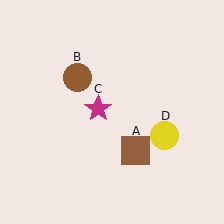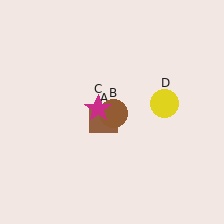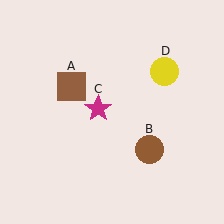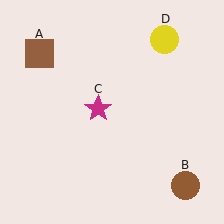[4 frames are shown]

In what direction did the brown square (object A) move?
The brown square (object A) moved up and to the left.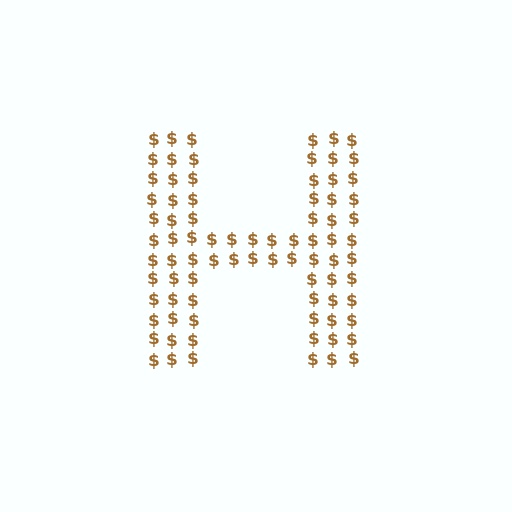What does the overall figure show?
The overall figure shows the letter H.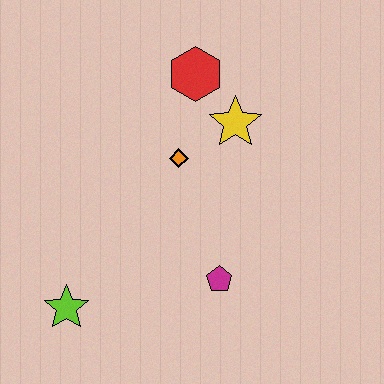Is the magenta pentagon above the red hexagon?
No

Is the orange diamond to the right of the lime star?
Yes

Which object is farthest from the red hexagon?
The lime star is farthest from the red hexagon.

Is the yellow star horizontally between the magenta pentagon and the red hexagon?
No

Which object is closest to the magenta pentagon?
The orange diamond is closest to the magenta pentagon.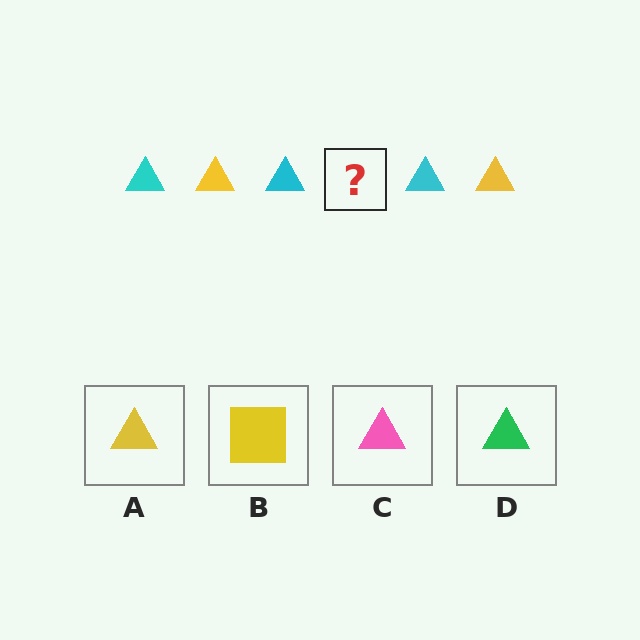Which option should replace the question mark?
Option A.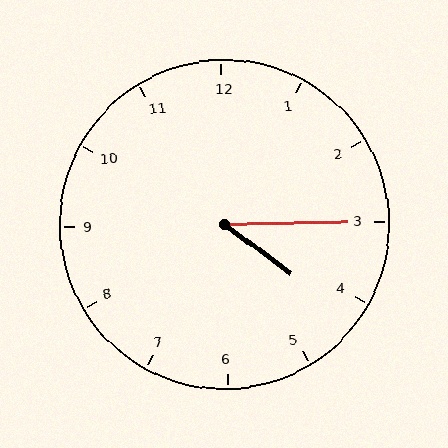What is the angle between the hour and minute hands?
Approximately 38 degrees.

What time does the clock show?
4:15.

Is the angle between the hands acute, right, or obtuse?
It is acute.